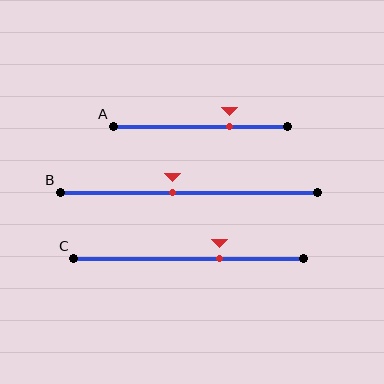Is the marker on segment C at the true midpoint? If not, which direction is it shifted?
No, the marker on segment C is shifted to the right by about 14% of the segment length.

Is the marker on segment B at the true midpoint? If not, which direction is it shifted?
No, the marker on segment B is shifted to the left by about 6% of the segment length.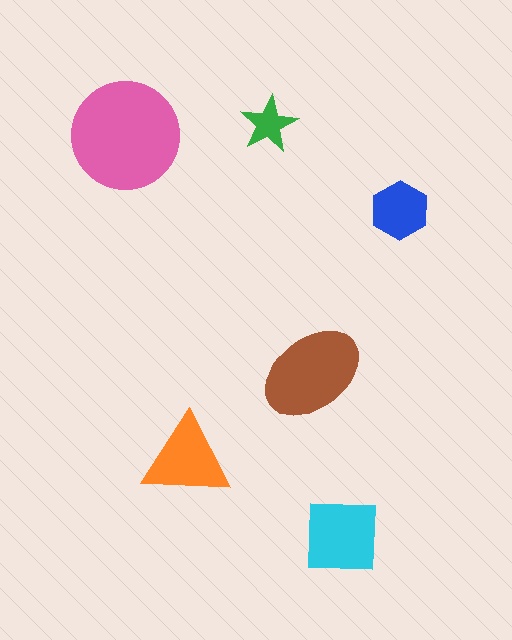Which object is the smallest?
The green star.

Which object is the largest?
The pink circle.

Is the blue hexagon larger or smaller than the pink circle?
Smaller.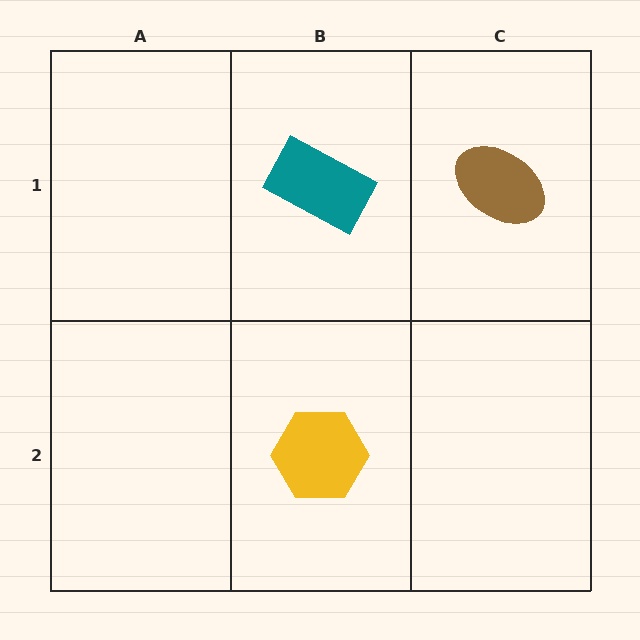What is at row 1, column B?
A teal rectangle.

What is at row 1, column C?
A brown ellipse.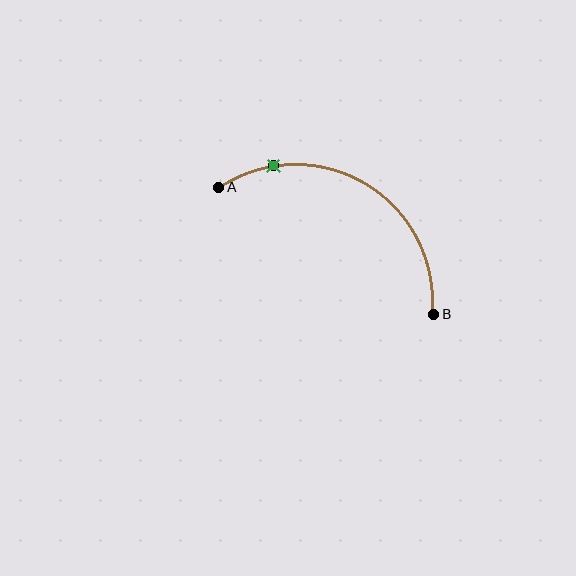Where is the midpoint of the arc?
The arc midpoint is the point on the curve farthest from the straight line joining A and B. It sits above that line.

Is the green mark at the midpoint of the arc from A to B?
No. The green mark lies on the arc but is closer to endpoint A. The arc midpoint would be at the point on the curve equidistant along the arc from both A and B.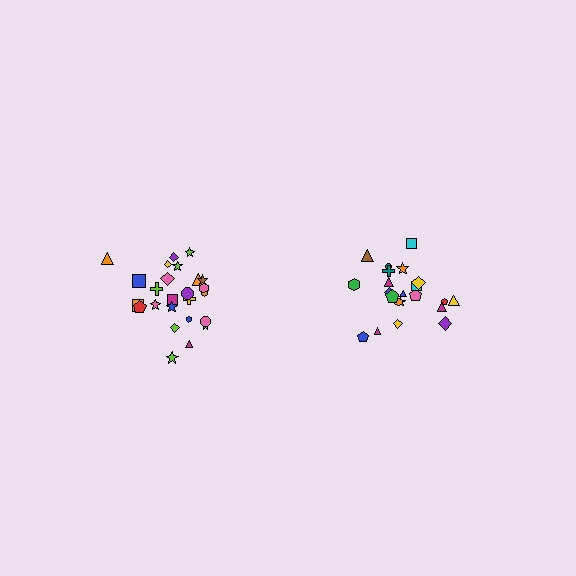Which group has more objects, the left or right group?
The left group.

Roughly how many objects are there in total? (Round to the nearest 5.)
Roughly 45 objects in total.